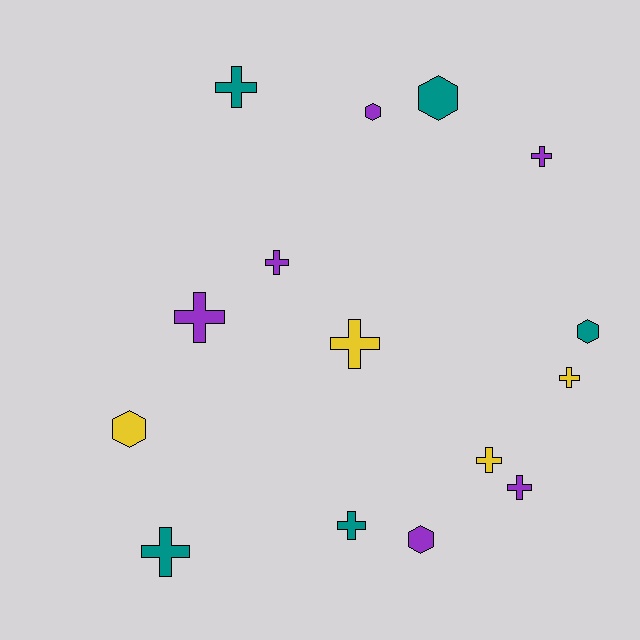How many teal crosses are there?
There are 3 teal crosses.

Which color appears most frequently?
Purple, with 6 objects.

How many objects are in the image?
There are 15 objects.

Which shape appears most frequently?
Cross, with 10 objects.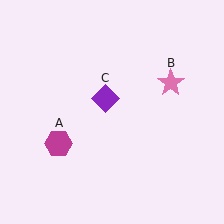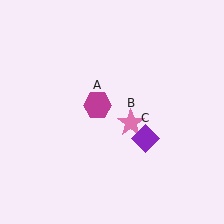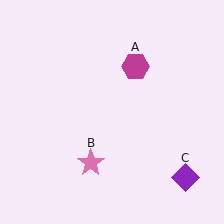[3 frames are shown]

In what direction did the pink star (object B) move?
The pink star (object B) moved down and to the left.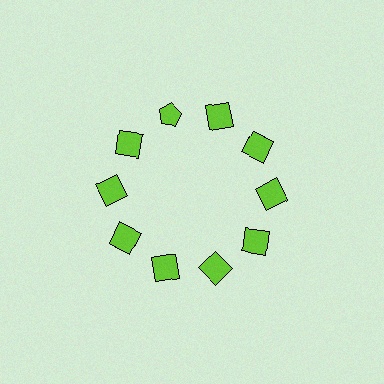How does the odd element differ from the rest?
It has a different shape: pentagon instead of square.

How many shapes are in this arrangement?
There are 10 shapes arranged in a ring pattern.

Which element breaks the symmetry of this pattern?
The lime pentagon at roughly the 11 o'clock position breaks the symmetry. All other shapes are lime squares.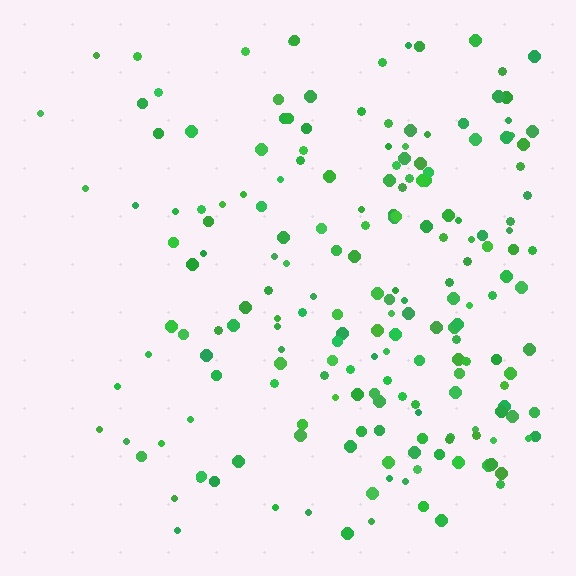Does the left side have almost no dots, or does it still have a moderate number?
Still a moderate number, just noticeably fewer than the right.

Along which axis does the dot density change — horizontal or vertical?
Horizontal.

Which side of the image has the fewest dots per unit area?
The left.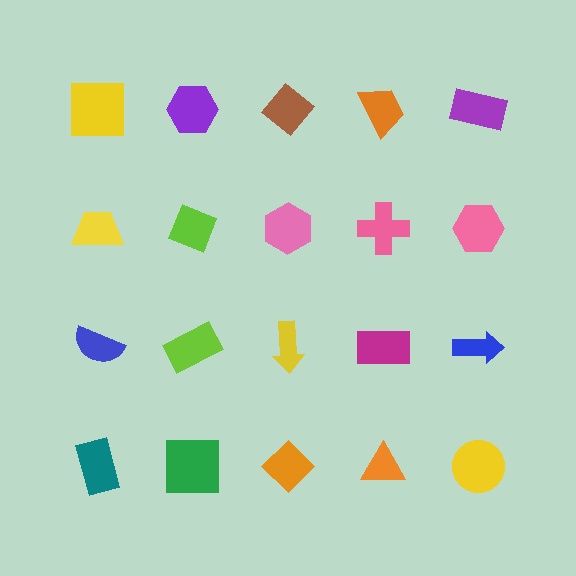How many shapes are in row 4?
5 shapes.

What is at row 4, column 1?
A teal rectangle.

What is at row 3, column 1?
A blue semicircle.